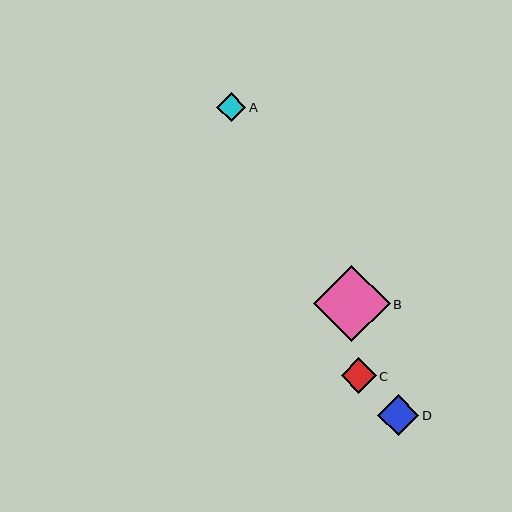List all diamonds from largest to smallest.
From largest to smallest: B, D, C, A.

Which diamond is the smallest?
Diamond A is the smallest with a size of approximately 30 pixels.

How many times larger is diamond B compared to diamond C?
Diamond B is approximately 2.2 times the size of diamond C.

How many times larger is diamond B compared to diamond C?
Diamond B is approximately 2.2 times the size of diamond C.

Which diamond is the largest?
Diamond B is the largest with a size of approximately 77 pixels.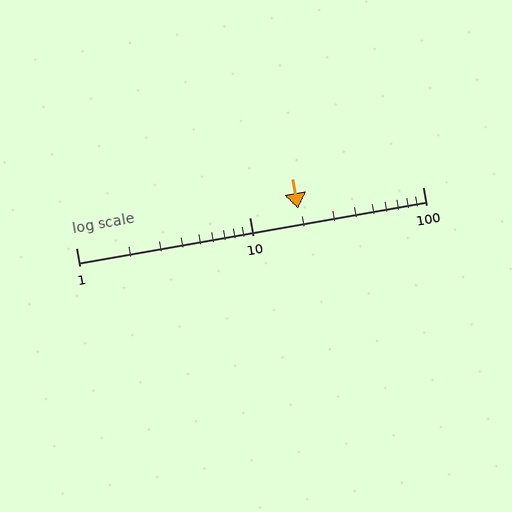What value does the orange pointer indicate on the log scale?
The pointer indicates approximately 19.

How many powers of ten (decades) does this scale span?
The scale spans 2 decades, from 1 to 100.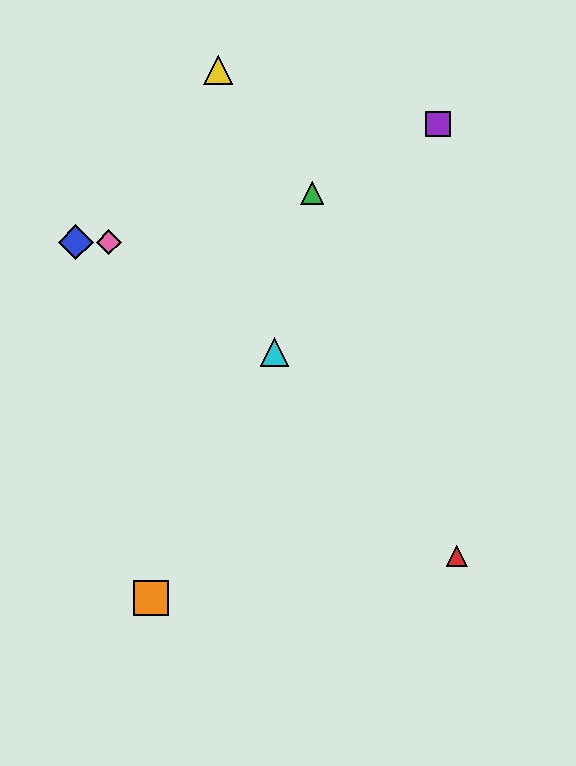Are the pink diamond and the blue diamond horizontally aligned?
Yes, both are at y≈242.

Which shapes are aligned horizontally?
The blue diamond, the pink diamond are aligned horizontally.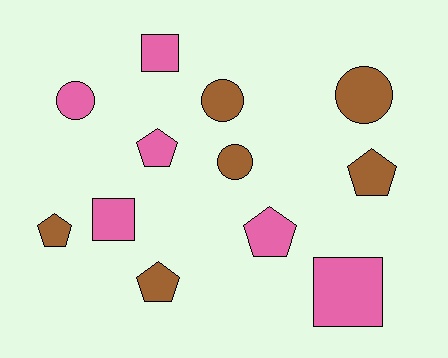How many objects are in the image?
There are 12 objects.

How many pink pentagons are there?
There are 2 pink pentagons.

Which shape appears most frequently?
Pentagon, with 5 objects.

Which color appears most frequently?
Pink, with 6 objects.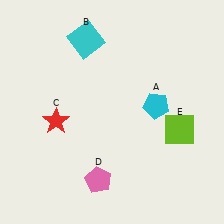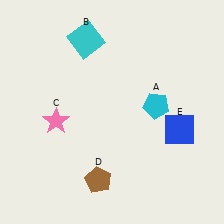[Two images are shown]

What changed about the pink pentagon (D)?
In Image 1, D is pink. In Image 2, it changed to brown.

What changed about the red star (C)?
In Image 1, C is red. In Image 2, it changed to pink.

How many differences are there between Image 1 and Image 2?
There are 3 differences between the two images.